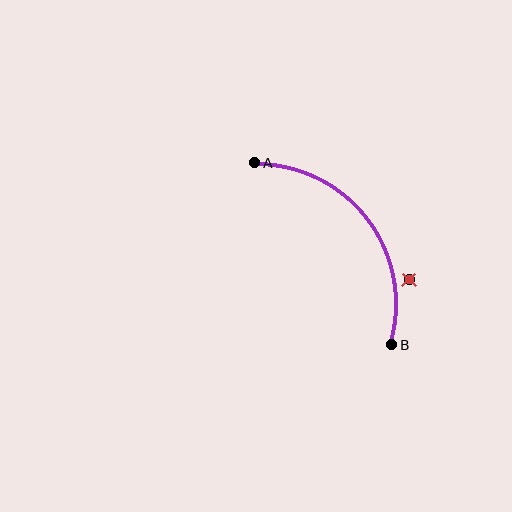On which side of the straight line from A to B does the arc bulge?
The arc bulges above and to the right of the straight line connecting A and B.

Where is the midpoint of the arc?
The arc midpoint is the point on the curve farthest from the straight line joining A and B. It sits above and to the right of that line.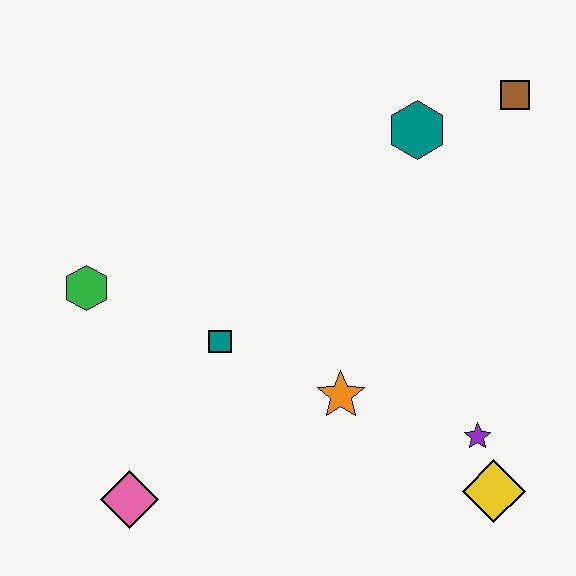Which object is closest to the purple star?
The yellow diamond is closest to the purple star.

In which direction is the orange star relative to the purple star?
The orange star is to the left of the purple star.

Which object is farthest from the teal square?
The brown square is farthest from the teal square.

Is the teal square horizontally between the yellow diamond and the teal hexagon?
No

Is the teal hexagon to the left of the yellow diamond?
Yes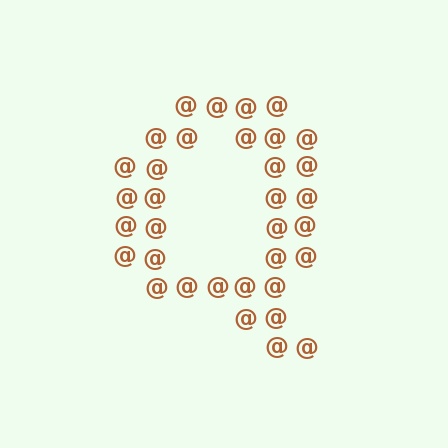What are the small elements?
The small elements are at signs.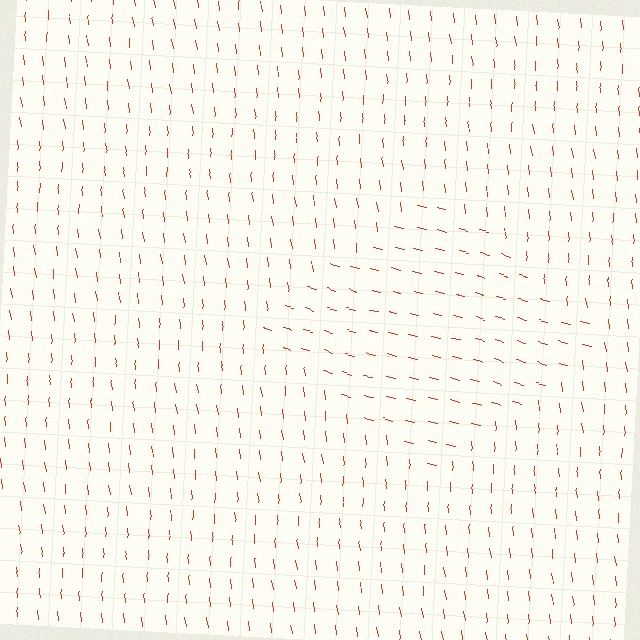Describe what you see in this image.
The image is filled with small red line segments. A diamond region in the image has lines oriented differently from the surrounding lines, creating a visible texture boundary.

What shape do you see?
I see a diamond.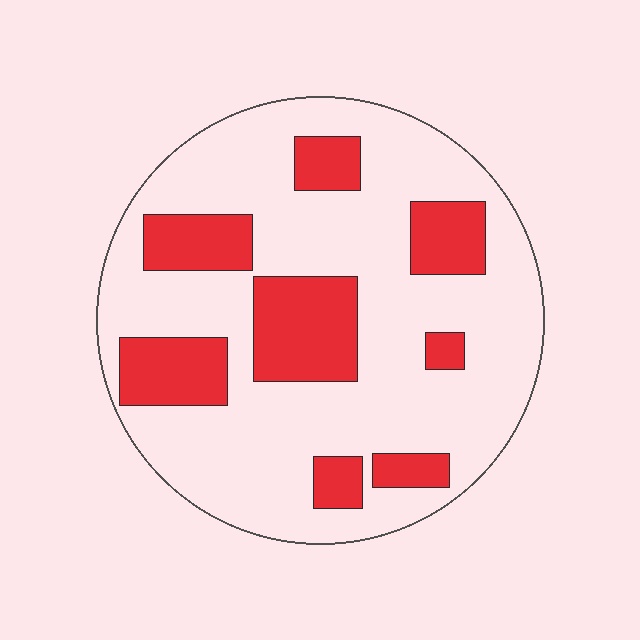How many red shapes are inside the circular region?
8.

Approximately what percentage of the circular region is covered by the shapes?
Approximately 25%.